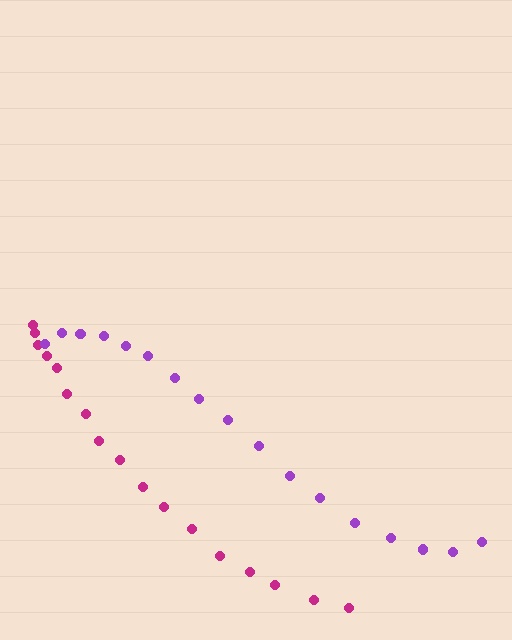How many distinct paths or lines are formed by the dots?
There are 2 distinct paths.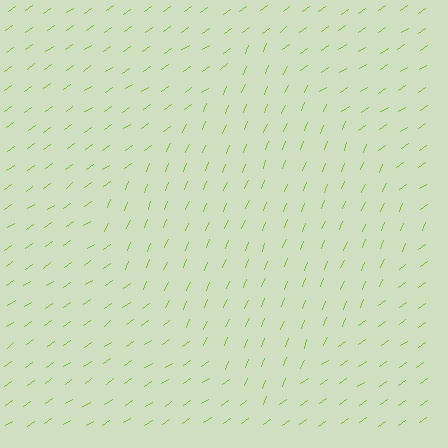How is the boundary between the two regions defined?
The boundary is defined purely by a change in line orientation (approximately 34 degrees difference). All lines are the same color and thickness.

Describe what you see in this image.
The image is filled with small lime line segments. A diamond region in the image has lines oriented differently from the surrounding lines, creating a visible texture boundary.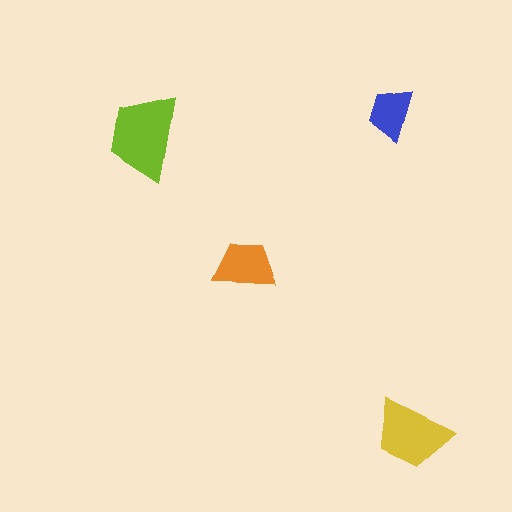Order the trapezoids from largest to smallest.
the lime one, the yellow one, the orange one, the blue one.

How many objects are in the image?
There are 4 objects in the image.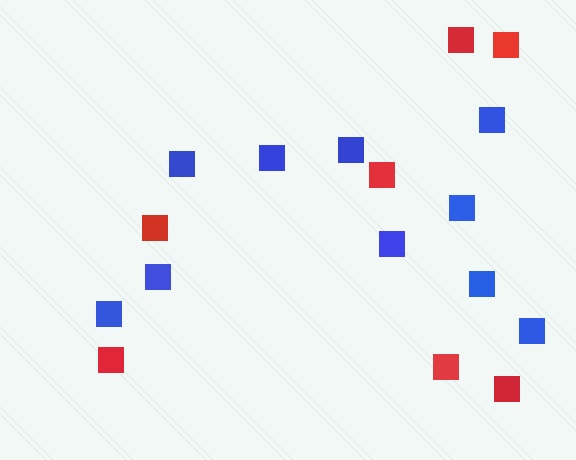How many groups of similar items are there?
There are 2 groups: one group of blue squares (10) and one group of red squares (7).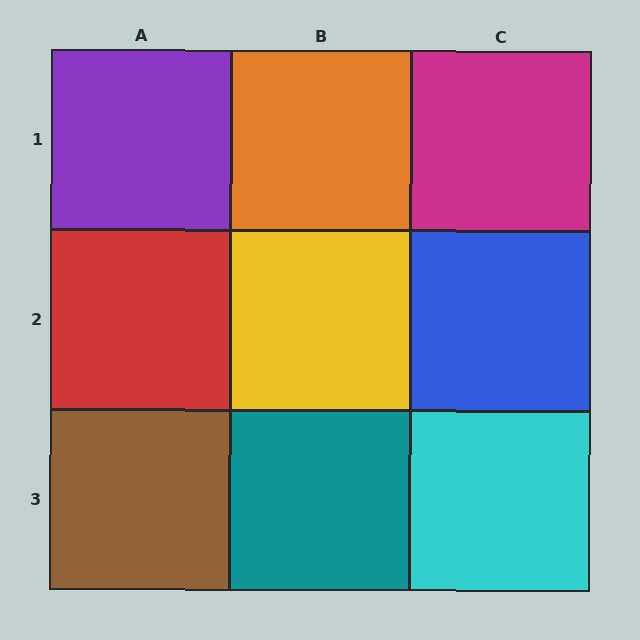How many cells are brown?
1 cell is brown.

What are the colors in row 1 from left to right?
Purple, orange, magenta.